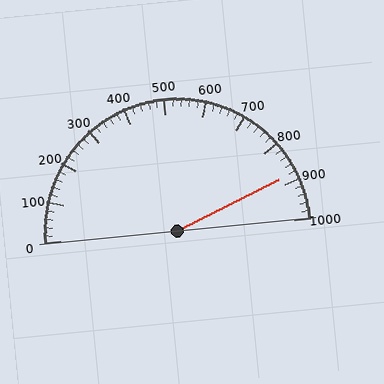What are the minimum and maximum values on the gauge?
The gauge ranges from 0 to 1000.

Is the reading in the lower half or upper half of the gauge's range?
The reading is in the upper half of the range (0 to 1000).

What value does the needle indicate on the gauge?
The needle indicates approximately 880.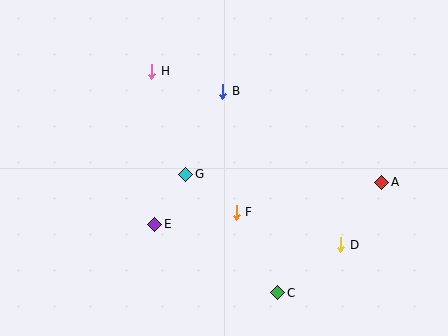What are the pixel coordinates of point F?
Point F is at (236, 212).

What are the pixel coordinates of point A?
Point A is at (382, 182).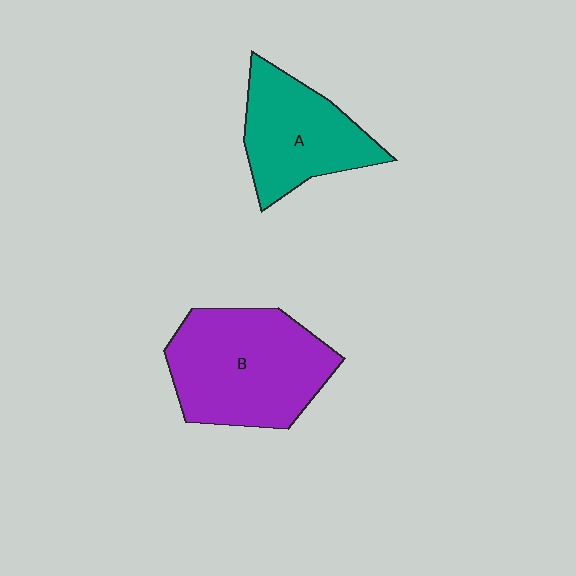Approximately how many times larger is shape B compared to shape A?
Approximately 1.4 times.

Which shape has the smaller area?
Shape A (teal).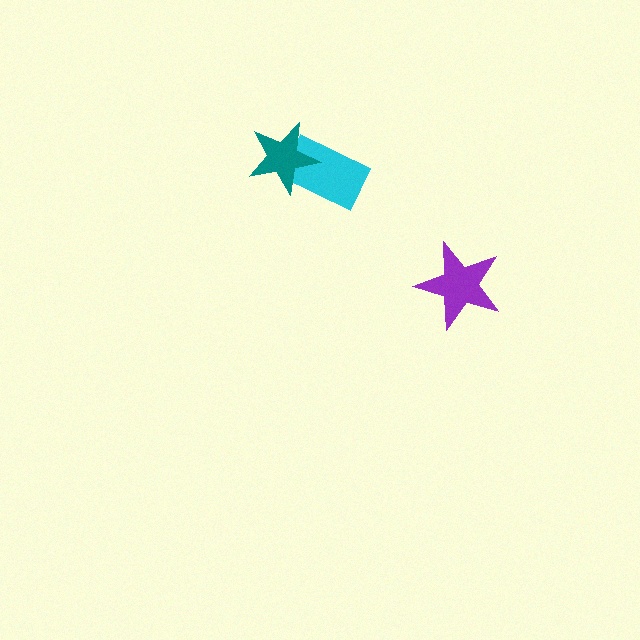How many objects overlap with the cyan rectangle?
1 object overlaps with the cyan rectangle.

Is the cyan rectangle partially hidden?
Yes, it is partially covered by another shape.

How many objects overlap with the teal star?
1 object overlaps with the teal star.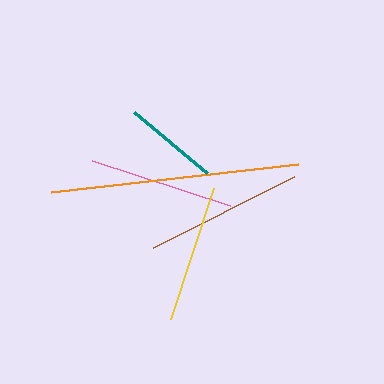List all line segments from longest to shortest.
From longest to shortest: orange, brown, pink, yellow, teal.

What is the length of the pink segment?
The pink segment is approximately 145 pixels long.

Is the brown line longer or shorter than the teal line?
The brown line is longer than the teal line.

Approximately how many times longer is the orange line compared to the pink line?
The orange line is approximately 1.7 times the length of the pink line.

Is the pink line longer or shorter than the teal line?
The pink line is longer than the teal line.